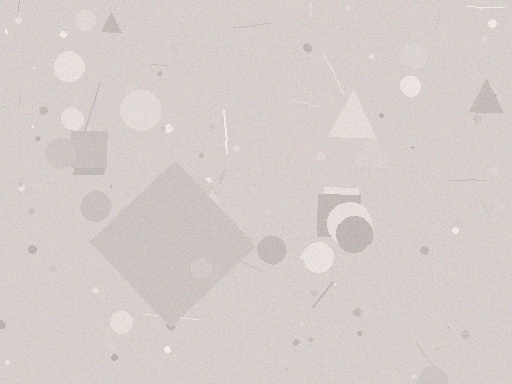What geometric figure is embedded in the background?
A diamond is embedded in the background.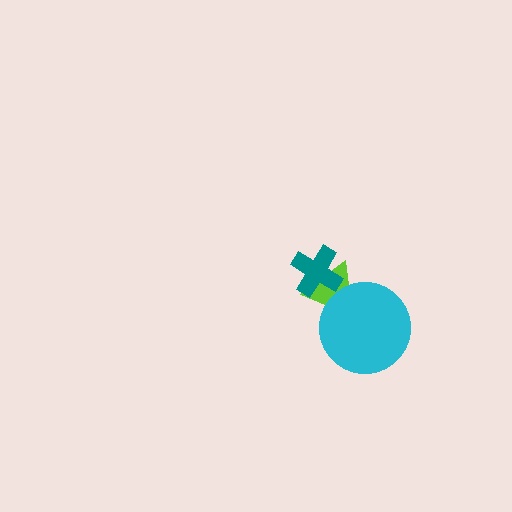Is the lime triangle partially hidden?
Yes, it is partially covered by another shape.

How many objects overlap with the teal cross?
1 object overlaps with the teal cross.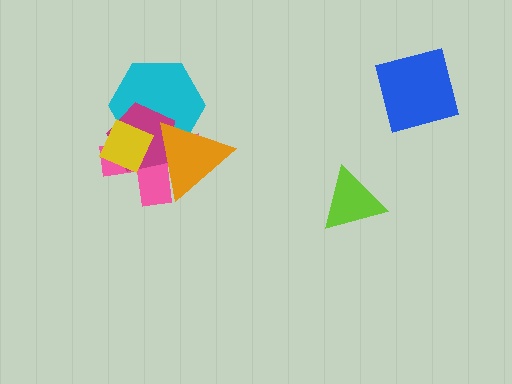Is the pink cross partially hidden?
Yes, it is partially covered by another shape.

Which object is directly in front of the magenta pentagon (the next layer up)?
The yellow diamond is directly in front of the magenta pentagon.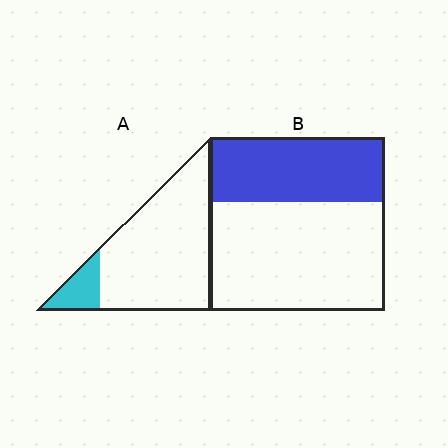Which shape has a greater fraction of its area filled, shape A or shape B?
Shape B.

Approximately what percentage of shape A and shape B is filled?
A is approximately 15% and B is approximately 35%.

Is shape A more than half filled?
No.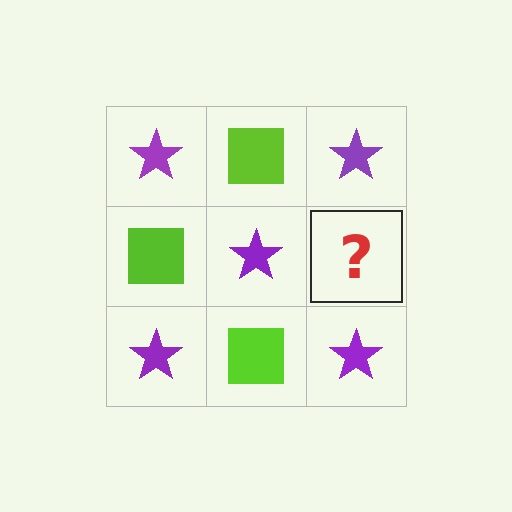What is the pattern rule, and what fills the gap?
The rule is that it alternates purple star and lime square in a checkerboard pattern. The gap should be filled with a lime square.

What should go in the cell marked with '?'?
The missing cell should contain a lime square.